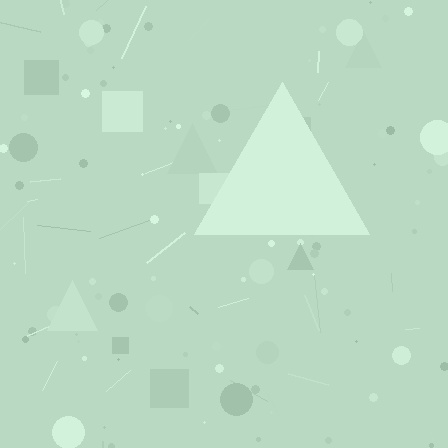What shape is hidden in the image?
A triangle is hidden in the image.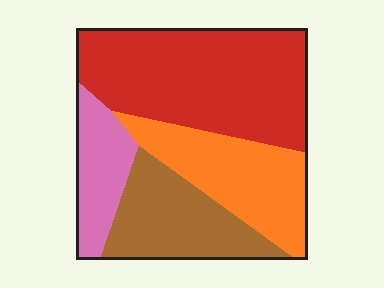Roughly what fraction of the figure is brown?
Brown takes up between a sixth and a third of the figure.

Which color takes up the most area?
Red, at roughly 40%.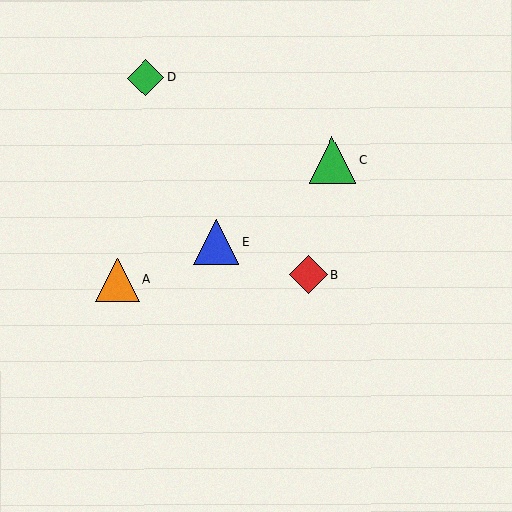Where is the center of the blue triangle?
The center of the blue triangle is at (216, 242).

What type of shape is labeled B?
Shape B is a red diamond.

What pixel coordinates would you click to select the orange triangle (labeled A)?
Click at (118, 279) to select the orange triangle A.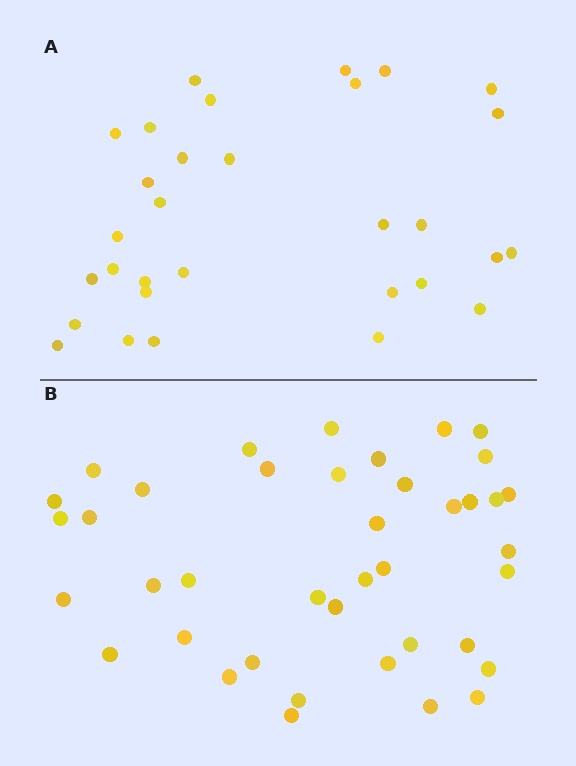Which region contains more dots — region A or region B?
Region B (the bottom region) has more dots.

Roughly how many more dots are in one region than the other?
Region B has roughly 8 or so more dots than region A.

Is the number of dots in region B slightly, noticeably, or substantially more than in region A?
Region B has noticeably more, but not dramatically so. The ratio is roughly 1.3 to 1.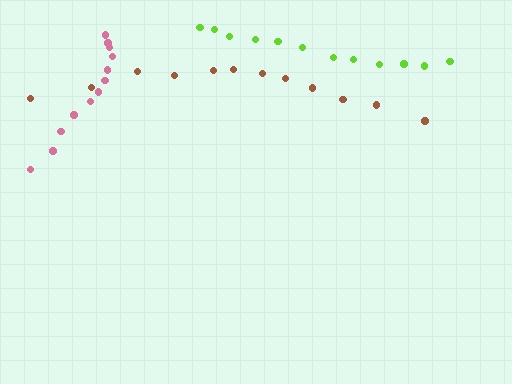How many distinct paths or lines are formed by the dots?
There are 3 distinct paths.